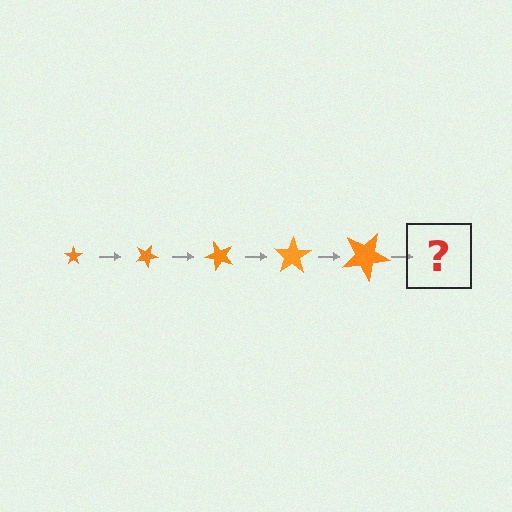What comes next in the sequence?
The next element should be a star, larger than the previous one and rotated 125 degrees from the start.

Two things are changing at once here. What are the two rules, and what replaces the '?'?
The two rules are that the star grows larger each step and it rotates 25 degrees each step. The '?' should be a star, larger than the previous one and rotated 125 degrees from the start.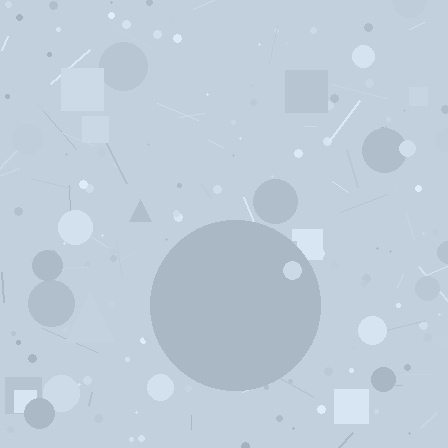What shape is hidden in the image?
A circle is hidden in the image.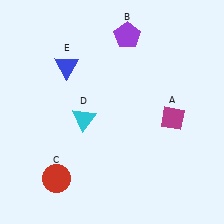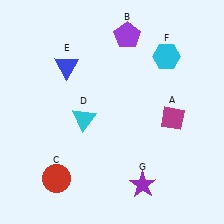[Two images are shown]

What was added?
A cyan hexagon (F), a purple star (G) were added in Image 2.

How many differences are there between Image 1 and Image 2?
There are 2 differences between the two images.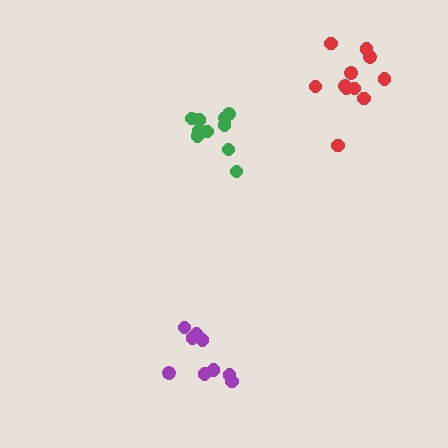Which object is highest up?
The red cluster is topmost.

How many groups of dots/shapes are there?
There are 3 groups.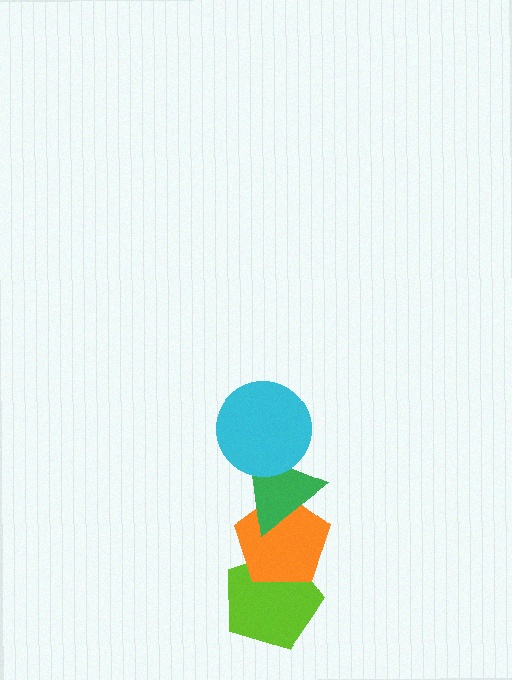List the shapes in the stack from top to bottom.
From top to bottom: the cyan circle, the green triangle, the orange pentagon, the lime pentagon.